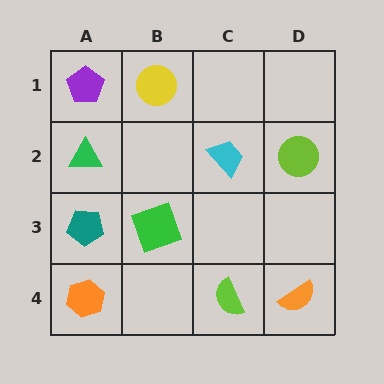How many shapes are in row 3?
2 shapes.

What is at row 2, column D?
A lime circle.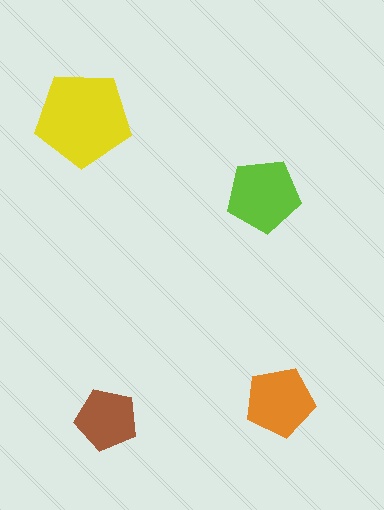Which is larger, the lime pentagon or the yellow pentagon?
The yellow one.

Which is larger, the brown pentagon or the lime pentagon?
The lime one.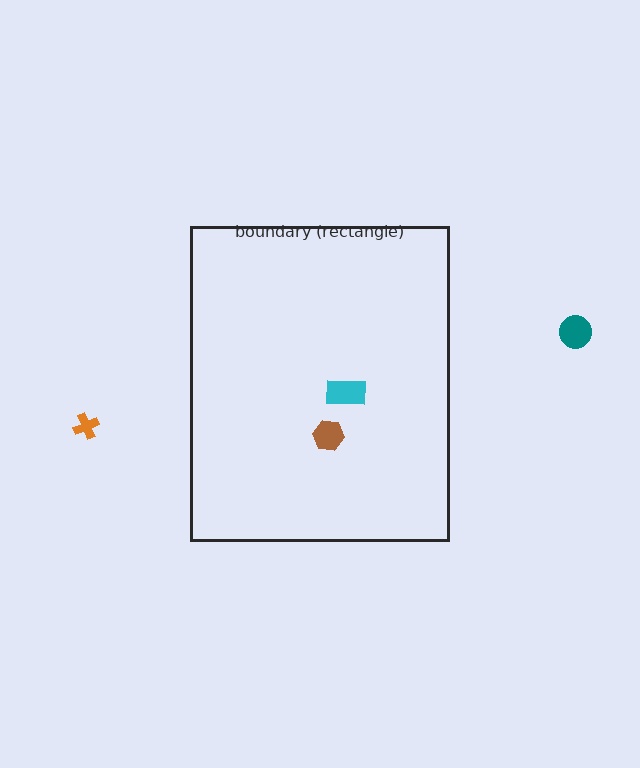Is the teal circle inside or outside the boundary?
Outside.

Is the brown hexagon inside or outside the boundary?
Inside.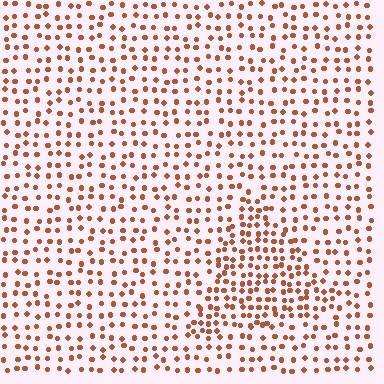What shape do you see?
I see a triangle.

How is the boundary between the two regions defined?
The boundary is defined by a change in element density (approximately 1.7x ratio). All elements are the same color, size, and shape.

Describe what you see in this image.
The image contains small brown elements arranged at two different densities. A triangle-shaped region is visible where the elements are more densely packed than the surrounding area.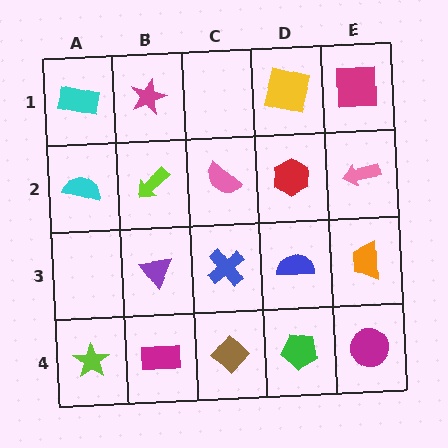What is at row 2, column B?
A lime arrow.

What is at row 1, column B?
A magenta star.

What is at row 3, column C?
A blue cross.